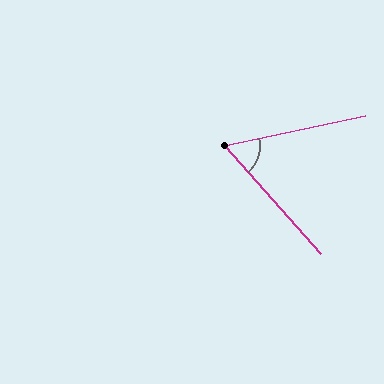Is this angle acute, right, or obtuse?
It is acute.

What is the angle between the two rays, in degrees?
Approximately 61 degrees.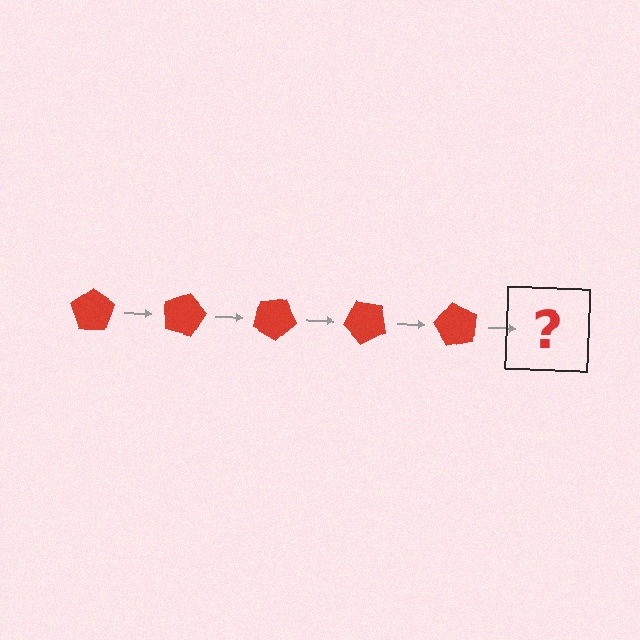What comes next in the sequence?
The next element should be a red pentagon rotated 75 degrees.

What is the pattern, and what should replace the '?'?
The pattern is that the pentagon rotates 15 degrees each step. The '?' should be a red pentagon rotated 75 degrees.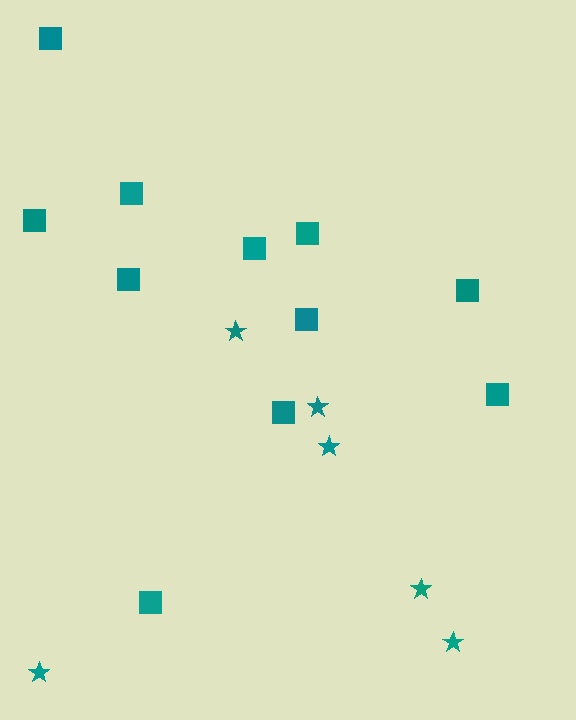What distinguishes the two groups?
There are 2 groups: one group of stars (6) and one group of squares (11).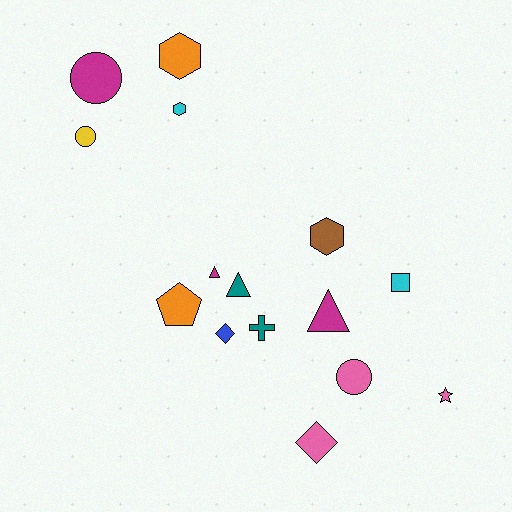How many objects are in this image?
There are 15 objects.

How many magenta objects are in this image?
There are 3 magenta objects.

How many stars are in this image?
There is 1 star.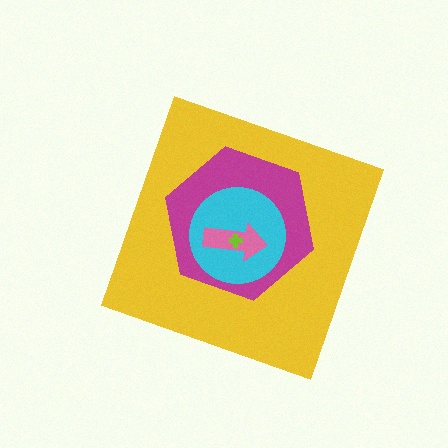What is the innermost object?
The lime cross.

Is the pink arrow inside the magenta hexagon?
Yes.